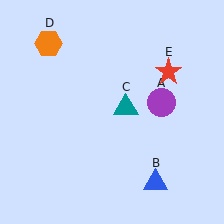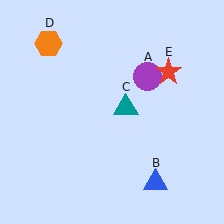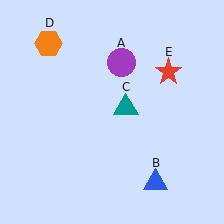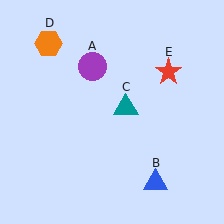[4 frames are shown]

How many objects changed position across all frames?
1 object changed position: purple circle (object A).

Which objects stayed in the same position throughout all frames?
Blue triangle (object B) and teal triangle (object C) and orange hexagon (object D) and red star (object E) remained stationary.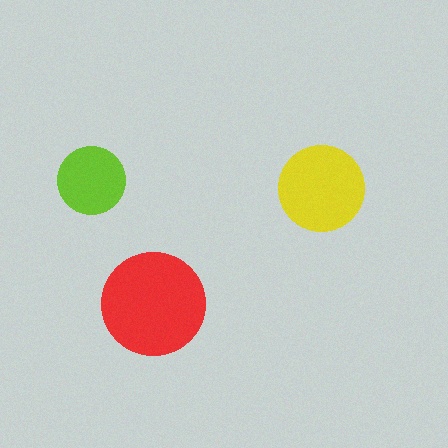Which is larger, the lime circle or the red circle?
The red one.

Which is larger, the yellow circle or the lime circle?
The yellow one.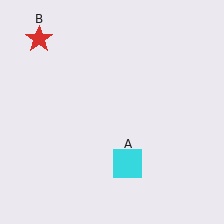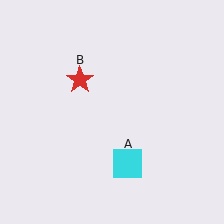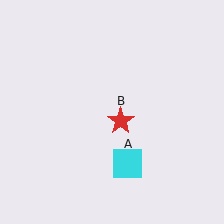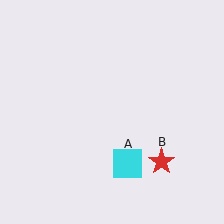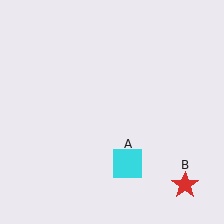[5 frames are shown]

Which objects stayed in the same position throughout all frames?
Cyan square (object A) remained stationary.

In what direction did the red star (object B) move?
The red star (object B) moved down and to the right.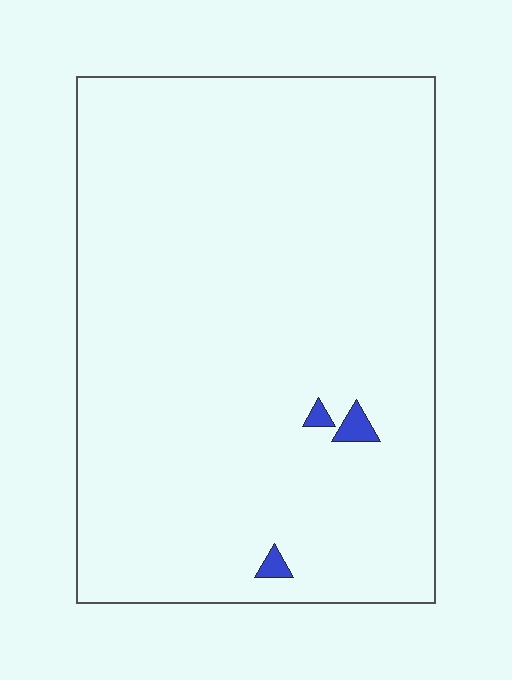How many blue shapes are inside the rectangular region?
3.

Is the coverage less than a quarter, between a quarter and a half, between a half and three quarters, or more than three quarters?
Less than a quarter.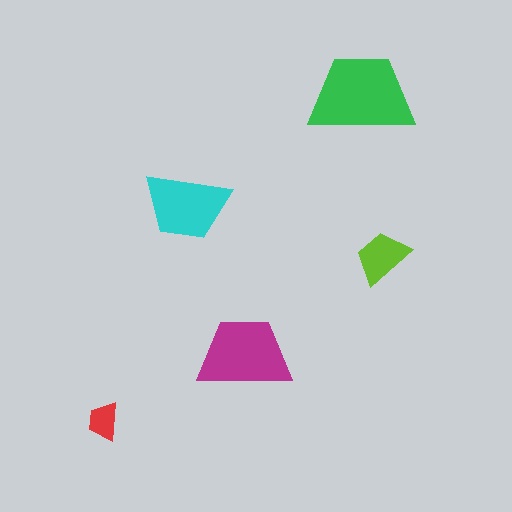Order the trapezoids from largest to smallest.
the green one, the magenta one, the cyan one, the lime one, the red one.